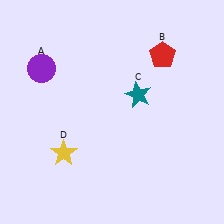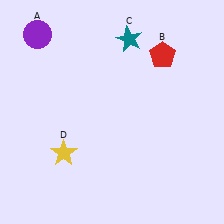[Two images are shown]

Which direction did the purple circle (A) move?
The purple circle (A) moved up.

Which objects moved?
The objects that moved are: the purple circle (A), the teal star (C).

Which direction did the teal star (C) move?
The teal star (C) moved up.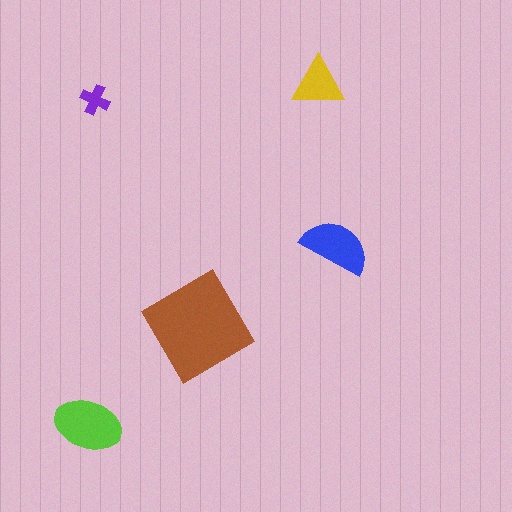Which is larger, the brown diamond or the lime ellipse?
The brown diamond.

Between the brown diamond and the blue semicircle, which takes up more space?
The brown diamond.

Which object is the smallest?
The purple cross.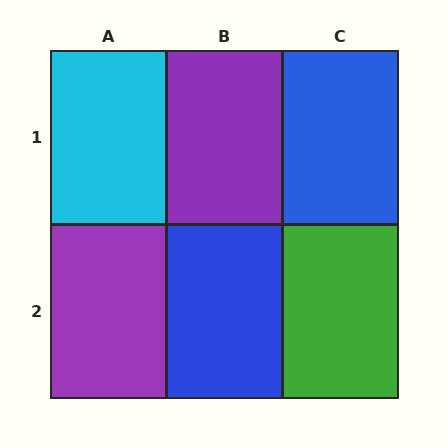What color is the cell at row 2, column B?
Blue.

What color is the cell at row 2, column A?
Purple.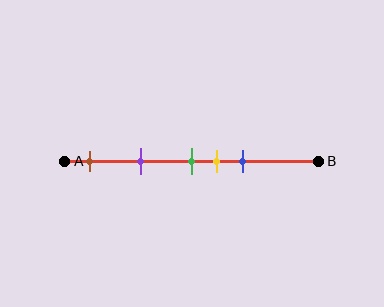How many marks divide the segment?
There are 5 marks dividing the segment.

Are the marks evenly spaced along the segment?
No, the marks are not evenly spaced.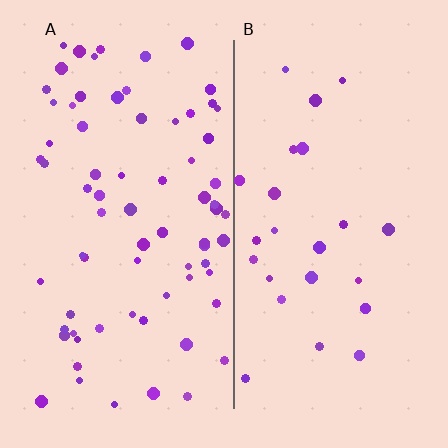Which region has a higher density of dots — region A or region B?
A (the left).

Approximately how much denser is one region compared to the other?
Approximately 2.9× — region A over region B.